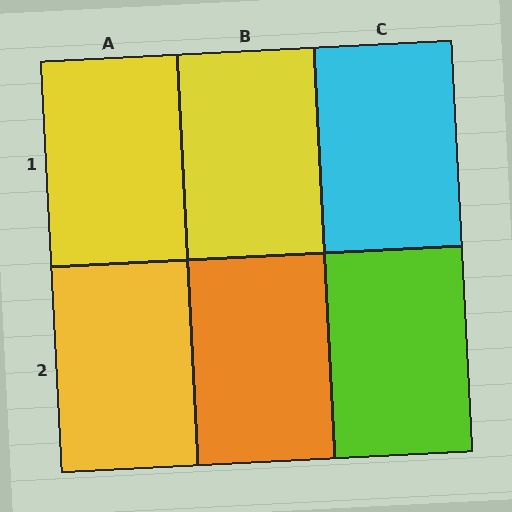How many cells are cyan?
1 cell is cyan.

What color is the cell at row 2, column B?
Orange.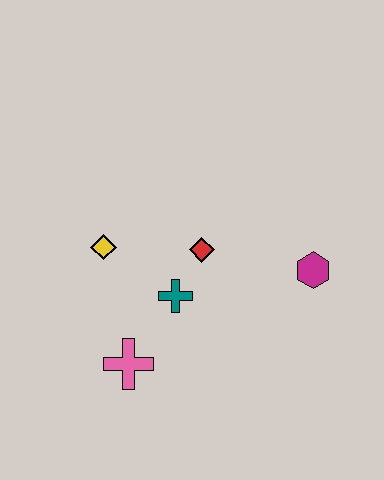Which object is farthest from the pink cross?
The magenta hexagon is farthest from the pink cross.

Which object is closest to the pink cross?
The teal cross is closest to the pink cross.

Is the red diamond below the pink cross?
No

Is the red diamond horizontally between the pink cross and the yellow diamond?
No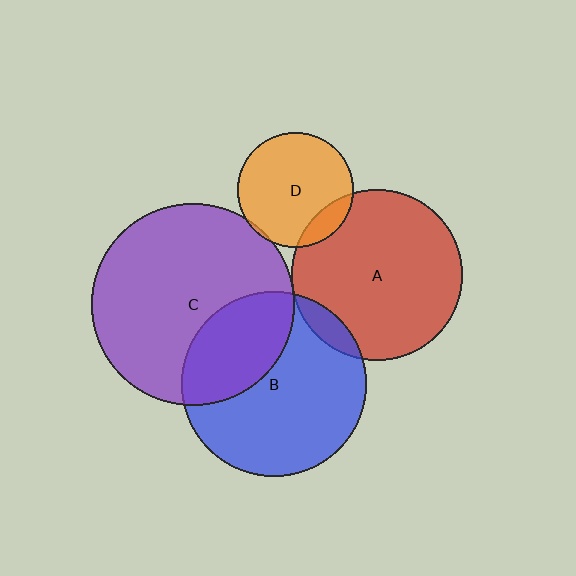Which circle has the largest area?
Circle C (purple).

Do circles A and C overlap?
Yes.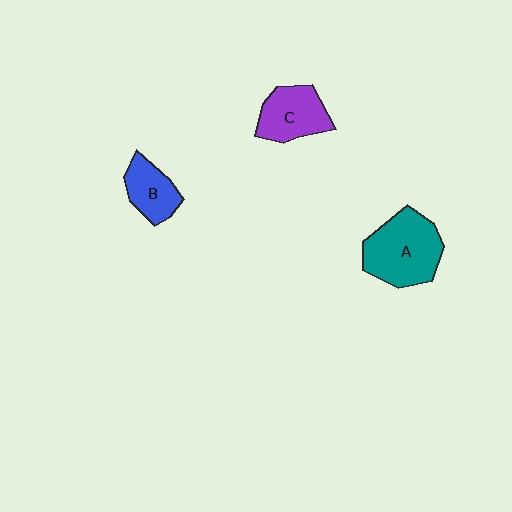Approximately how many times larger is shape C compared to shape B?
Approximately 1.3 times.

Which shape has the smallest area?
Shape B (blue).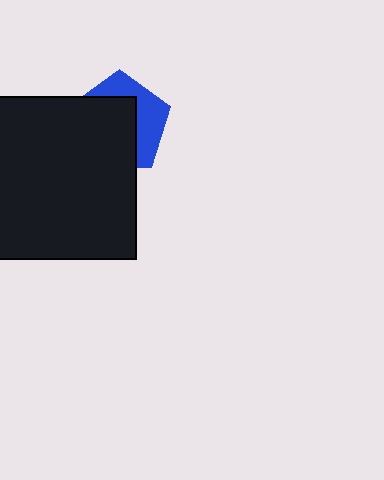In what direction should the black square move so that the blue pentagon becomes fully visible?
The black square should move toward the lower-left. That is the shortest direction to clear the overlap and leave the blue pentagon fully visible.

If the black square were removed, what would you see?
You would see the complete blue pentagon.